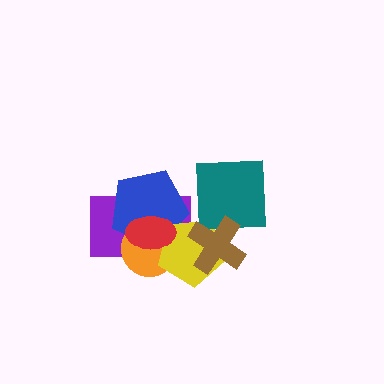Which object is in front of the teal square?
The brown cross is in front of the teal square.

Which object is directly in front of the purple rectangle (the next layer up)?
The orange circle is directly in front of the purple rectangle.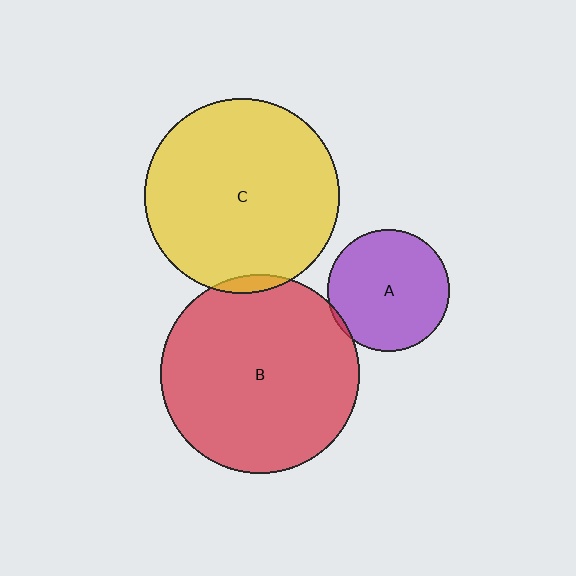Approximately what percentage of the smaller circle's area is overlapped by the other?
Approximately 5%.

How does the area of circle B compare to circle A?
Approximately 2.7 times.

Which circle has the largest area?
Circle B (red).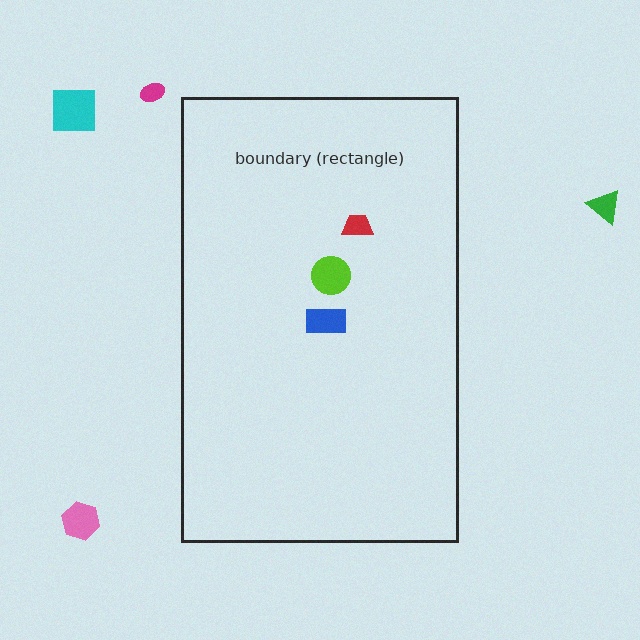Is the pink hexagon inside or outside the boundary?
Outside.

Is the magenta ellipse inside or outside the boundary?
Outside.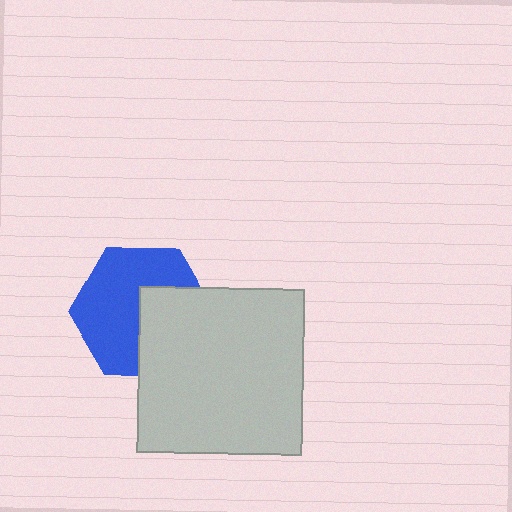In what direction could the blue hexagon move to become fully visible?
The blue hexagon could move toward the upper-left. That would shift it out from behind the light gray square entirely.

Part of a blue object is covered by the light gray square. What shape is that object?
It is a hexagon.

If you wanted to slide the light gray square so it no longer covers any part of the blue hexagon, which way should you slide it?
Slide it toward the lower-right — that is the most direct way to separate the two shapes.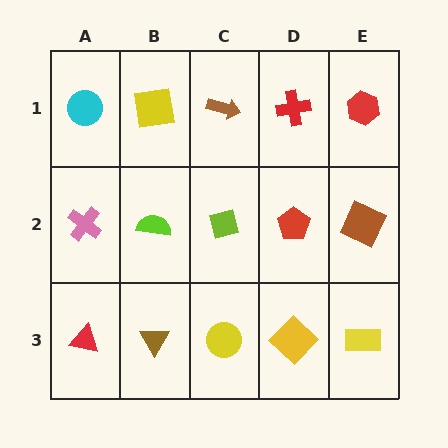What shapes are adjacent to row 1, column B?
A lime semicircle (row 2, column B), a cyan circle (row 1, column A), a brown arrow (row 1, column C).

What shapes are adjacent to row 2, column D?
A red cross (row 1, column D), a yellow diamond (row 3, column D), a lime square (row 2, column C), a brown square (row 2, column E).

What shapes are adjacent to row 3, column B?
A lime semicircle (row 2, column B), a red triangle (row 3, column A), a yellow circle (row 3, column C).